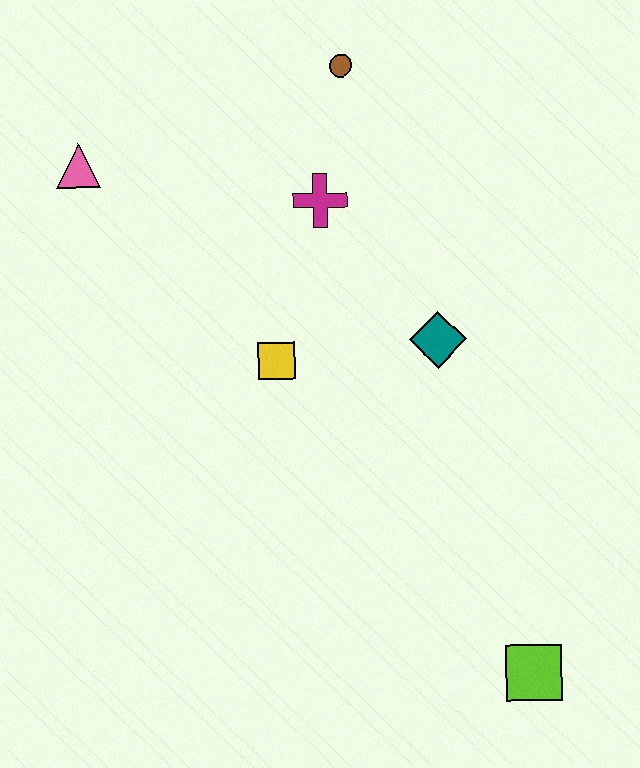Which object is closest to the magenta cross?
The brown circle is closest to the magenta cross.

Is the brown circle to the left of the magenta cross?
No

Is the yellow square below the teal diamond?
Yes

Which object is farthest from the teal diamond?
The pink triangle is farthest from the teal diamond.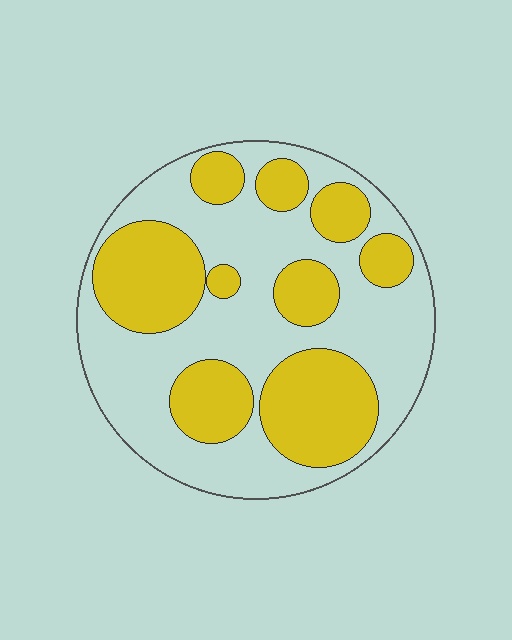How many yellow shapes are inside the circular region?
9.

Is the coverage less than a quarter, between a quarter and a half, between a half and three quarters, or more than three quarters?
Between a quarter and a half.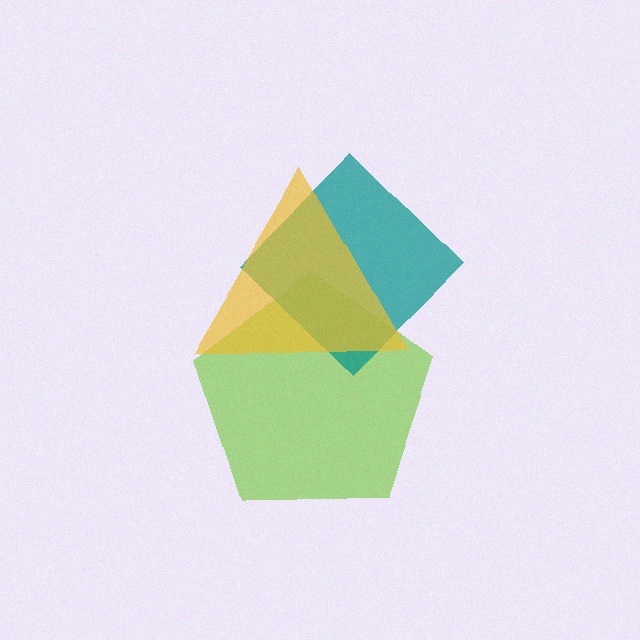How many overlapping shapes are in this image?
There are 3 overlapping shapes in the image.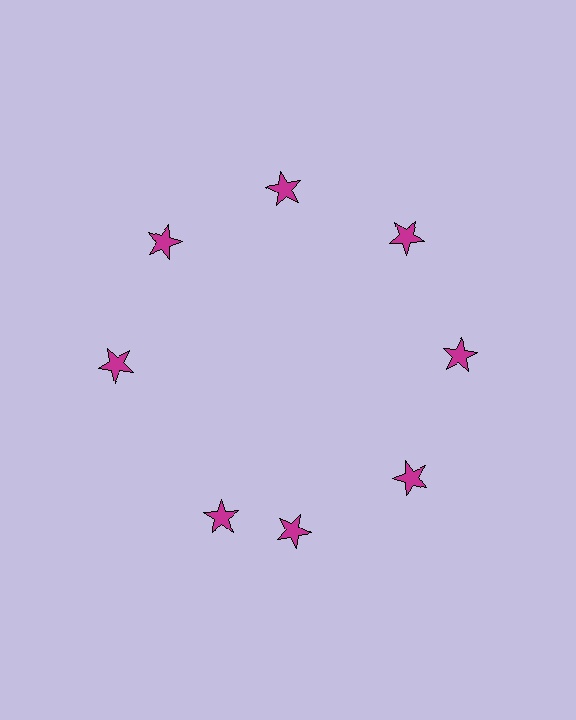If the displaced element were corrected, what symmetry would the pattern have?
It would have 8-fold rotational symmetry — the pattern would map onto itself every 45 degrees.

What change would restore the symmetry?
The symmetry would be restored by rotating it back into even spacing with its neighbors so that all 8 stars sit at equal angles and equal distance from the center.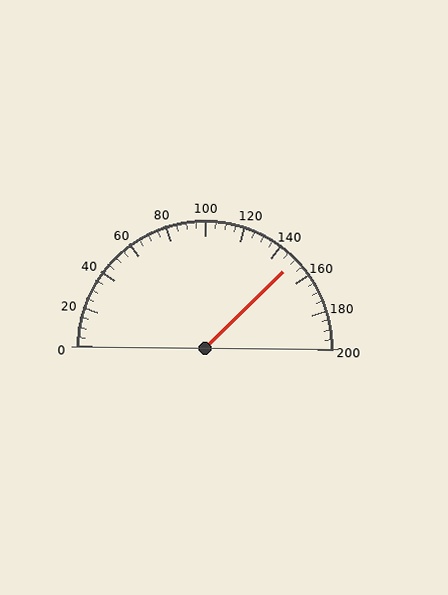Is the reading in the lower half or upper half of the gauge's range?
The reading is in the upper half of the range (0 to 200).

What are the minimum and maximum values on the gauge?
The gauge ranges from 0 to 200.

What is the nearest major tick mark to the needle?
The nearest major tick mark is 160.